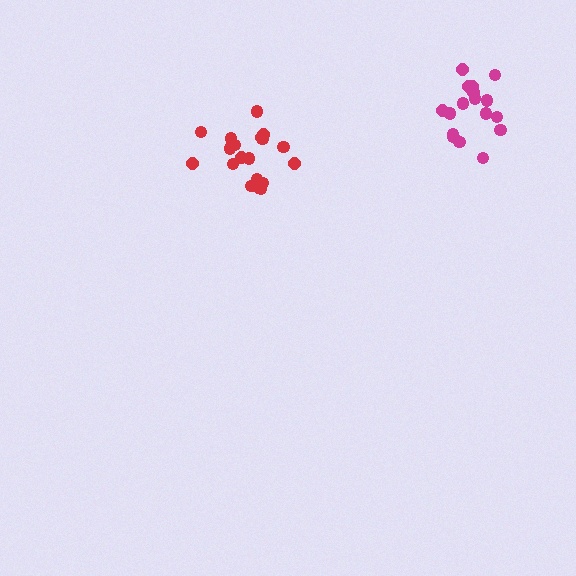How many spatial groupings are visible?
There are 2 spatial groupings.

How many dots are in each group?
Group 1: 17 dots, Group 2: 19 dots (36 total).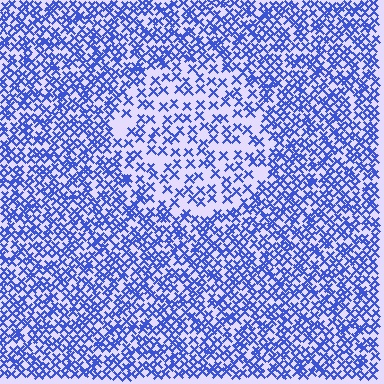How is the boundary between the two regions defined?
The boundary is defined by a change in element density (approximately 2.0x ratio). All elements are the same color, size, and shape.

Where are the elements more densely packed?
The elements are more densely packed outside the circle boundary.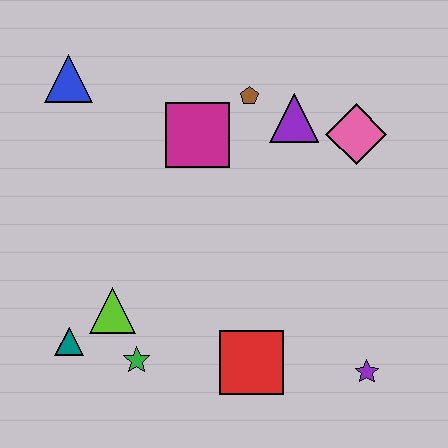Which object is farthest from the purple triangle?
The teal triangle is farthest from the purple triangle.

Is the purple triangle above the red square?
Yes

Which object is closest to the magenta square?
The brown pentagon is closest to the magenta square.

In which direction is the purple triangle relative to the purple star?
The purple triangle is above the purple star.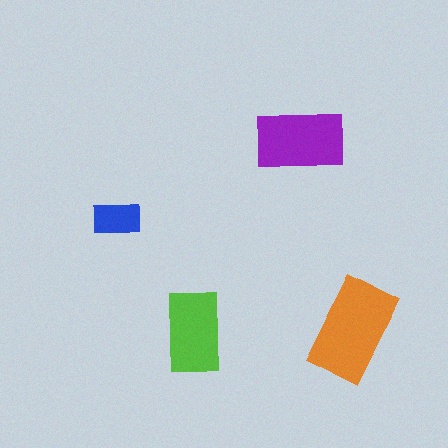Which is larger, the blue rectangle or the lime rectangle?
The lime one.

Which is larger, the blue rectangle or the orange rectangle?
The orange one.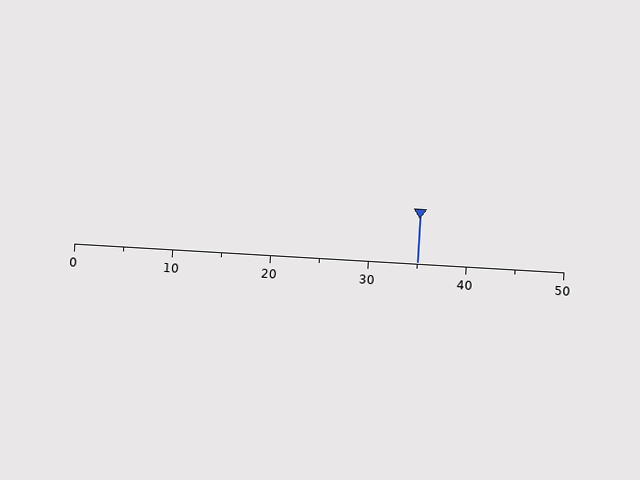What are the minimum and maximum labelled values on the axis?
The axis runs from 0 to 50.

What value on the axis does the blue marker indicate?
The marker indicates approximately 35.